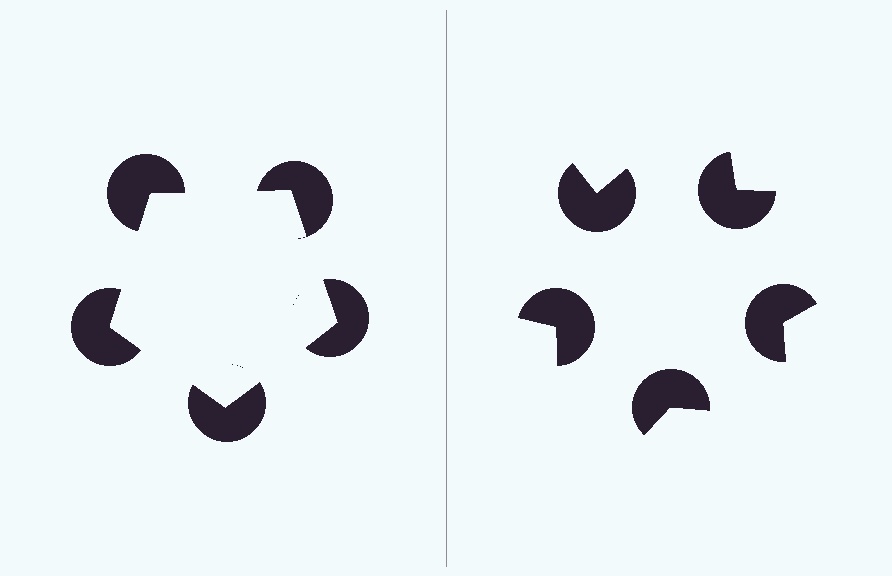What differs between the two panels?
The pac-man discs are positioned identically on both sides; only the wedge orientations differ. On the left they align to a pentagon; on the right they are misaligned.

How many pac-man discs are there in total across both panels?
10 — 5 on each side.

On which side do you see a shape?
An illusory pentagon appears on the left side. On the right side the wedge cuts are rotated, so no coherent shape forms.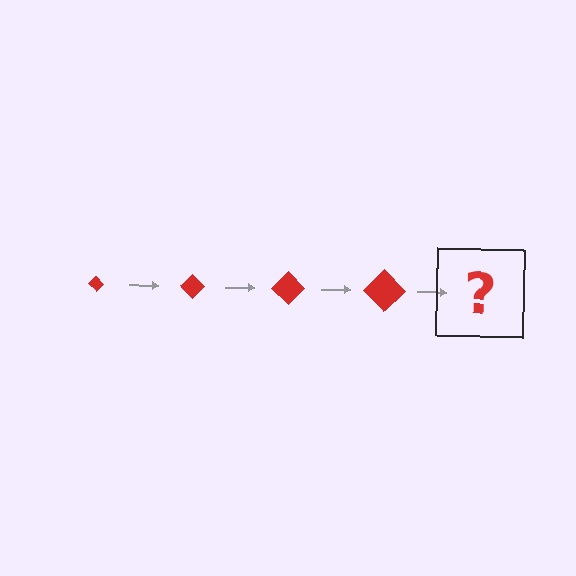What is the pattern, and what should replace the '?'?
The pattern is that the diamond gets progressively larger each step. The '?' should be a red diamond, larger than the previous one.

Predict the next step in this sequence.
The next step is a red diamond, larger than the previous one.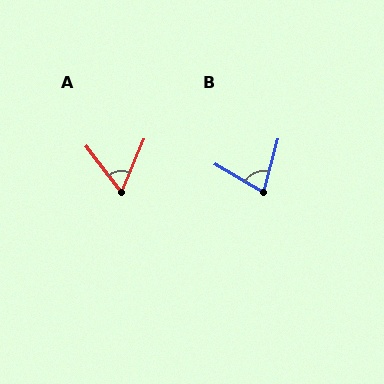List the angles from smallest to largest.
A (61°), B (74°).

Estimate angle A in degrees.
Approximately 61 degrees.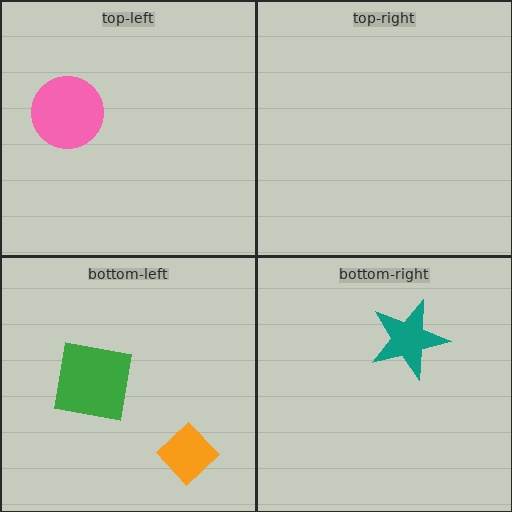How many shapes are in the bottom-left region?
2.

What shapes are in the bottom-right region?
The teal star.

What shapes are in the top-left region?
The pink circle.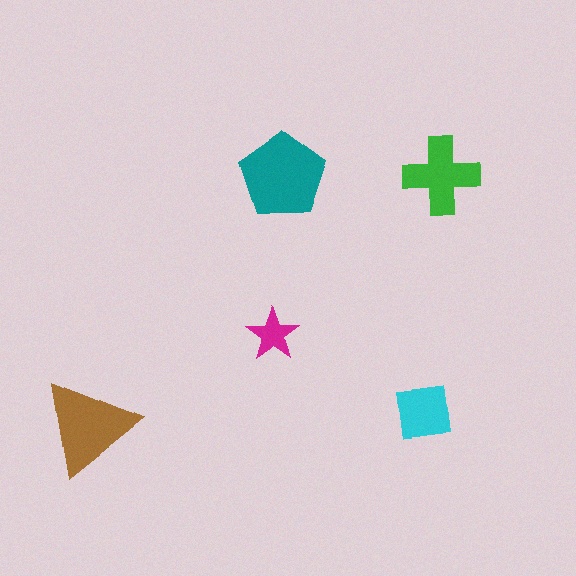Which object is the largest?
The teal pentagon.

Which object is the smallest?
The magenta star.